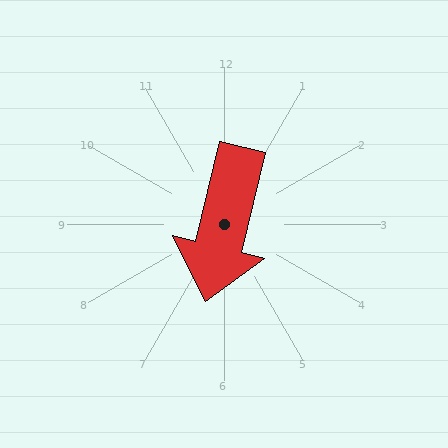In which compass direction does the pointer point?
South.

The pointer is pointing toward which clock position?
Roughly 6 o'clock.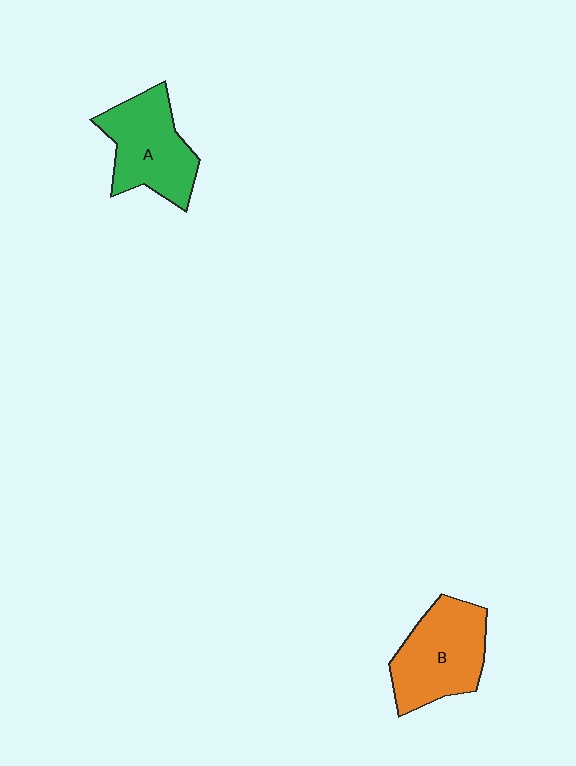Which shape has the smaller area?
Shape A (green).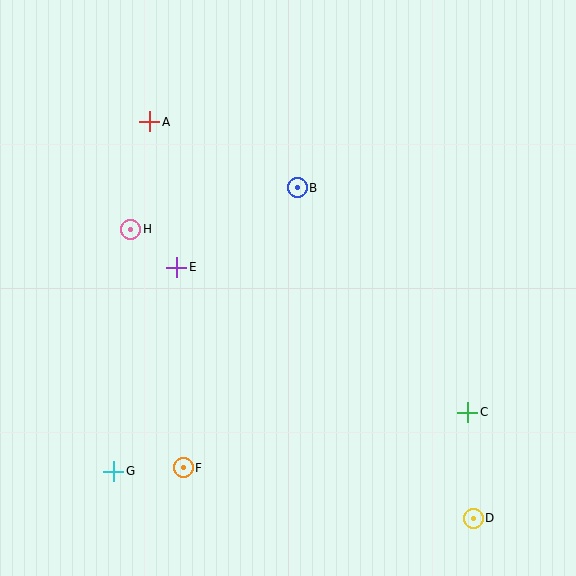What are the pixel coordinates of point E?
Point E is at (177, 267).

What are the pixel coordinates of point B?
Point B is at (297, 188).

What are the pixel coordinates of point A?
Point A is at (150, 122).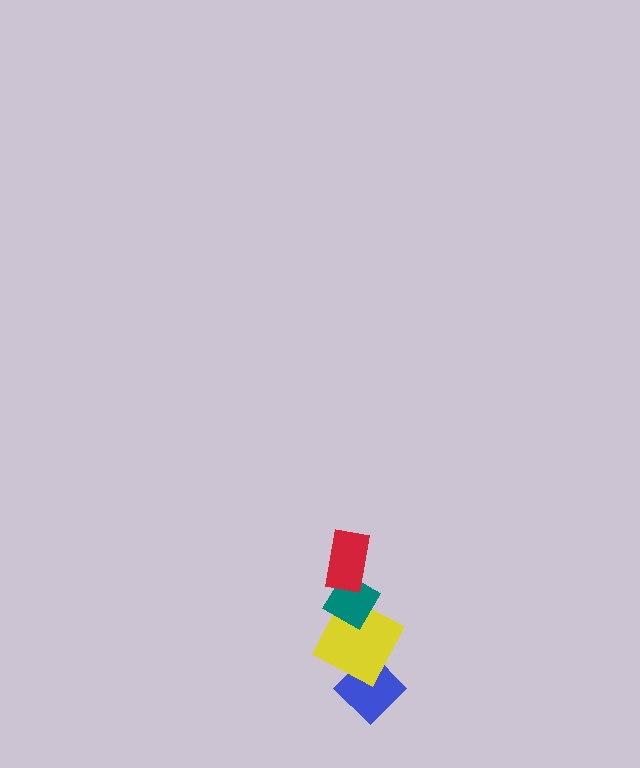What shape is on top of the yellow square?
The teal diamond is on top of the yellow square.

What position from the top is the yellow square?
The yellow square is 3rd from the top.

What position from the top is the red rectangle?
The red rectangle is 1st from the top.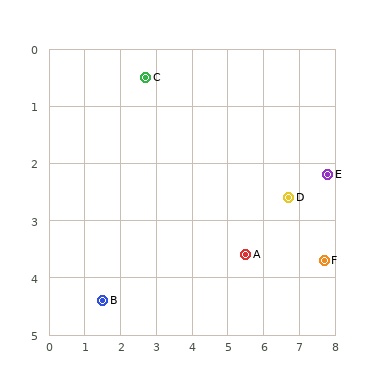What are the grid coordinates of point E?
Point E is at approximately (7.8, 2.2).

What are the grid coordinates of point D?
Point D is at approximately (6.7, 2.6).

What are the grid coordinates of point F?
Point F is at approximately (7.7, 3.7).